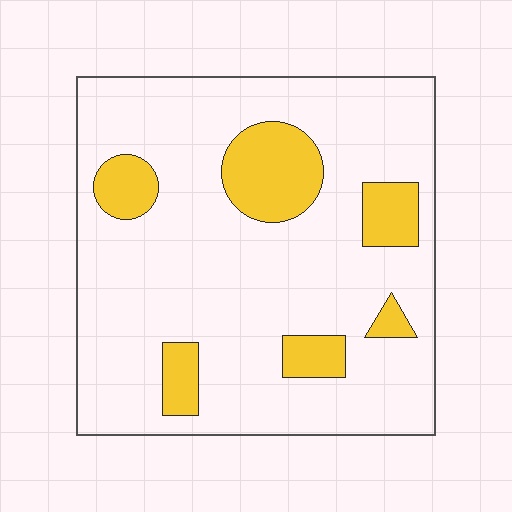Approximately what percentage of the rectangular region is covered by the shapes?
Approximately 15%.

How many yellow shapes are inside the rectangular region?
6.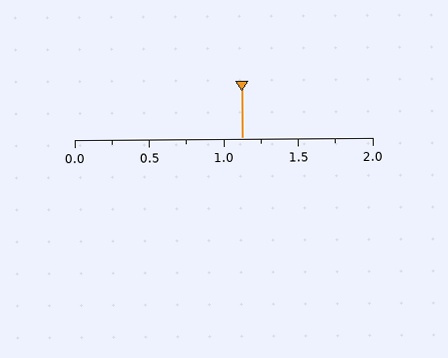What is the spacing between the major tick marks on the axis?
The major ticks are spaced 0.5 apart.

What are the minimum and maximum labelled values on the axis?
The axis runs from 0.0 to 2.0.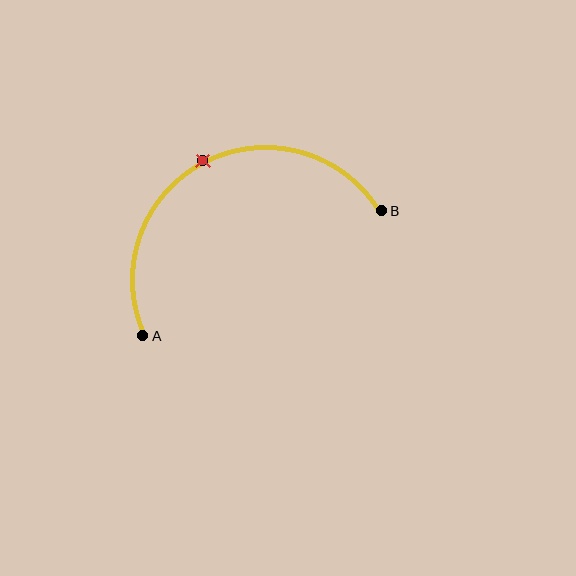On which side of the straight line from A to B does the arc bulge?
The arc bulges above the straight line connecting A and B.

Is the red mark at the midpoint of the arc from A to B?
Yes. The red mark lies on the arc at equal arc-length from both A and B — it is the arc midpoint.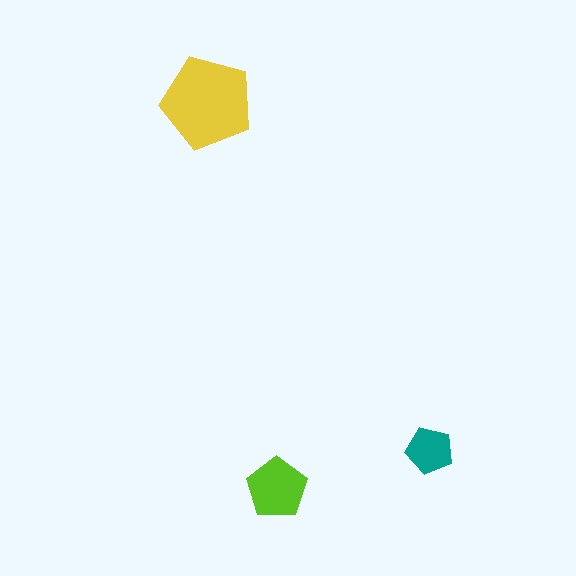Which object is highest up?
The yellow pentagon is topmost.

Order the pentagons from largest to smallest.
the yellow one, the lime one, the teal one.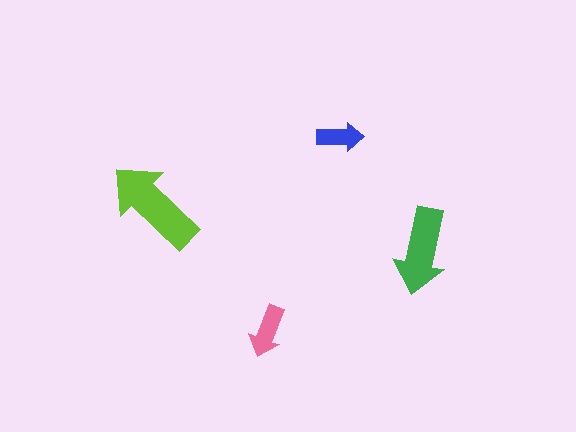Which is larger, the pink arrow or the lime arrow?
The lime one.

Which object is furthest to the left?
The lime arrow is leftmost.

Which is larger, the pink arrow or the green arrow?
The green one.